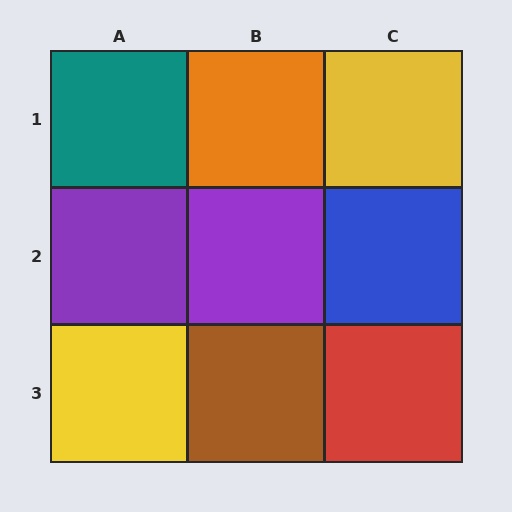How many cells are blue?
1 cell is blue.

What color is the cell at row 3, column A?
Yellow.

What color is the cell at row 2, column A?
Purple.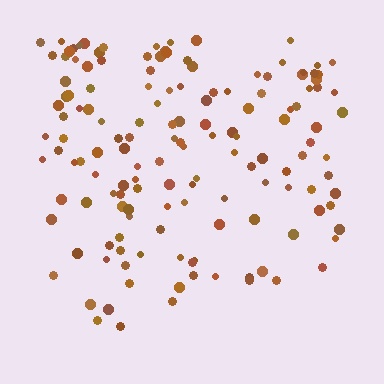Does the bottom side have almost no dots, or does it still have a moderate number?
Still a moderate number, just noticeably fewer than the top.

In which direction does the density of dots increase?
From bottom to top, with the top side densest.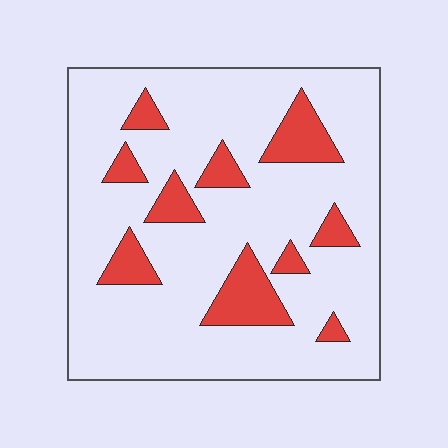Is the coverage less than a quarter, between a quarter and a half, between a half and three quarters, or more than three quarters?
Less than a quarter.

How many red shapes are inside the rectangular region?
10.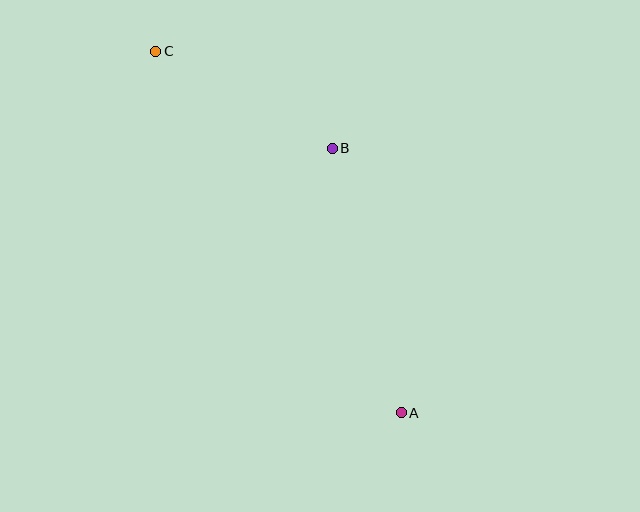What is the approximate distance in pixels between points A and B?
The distance between A and B is approximately 273 pixels.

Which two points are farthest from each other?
Points A and C are farthest from each other.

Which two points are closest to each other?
Points B and C are closest to each other.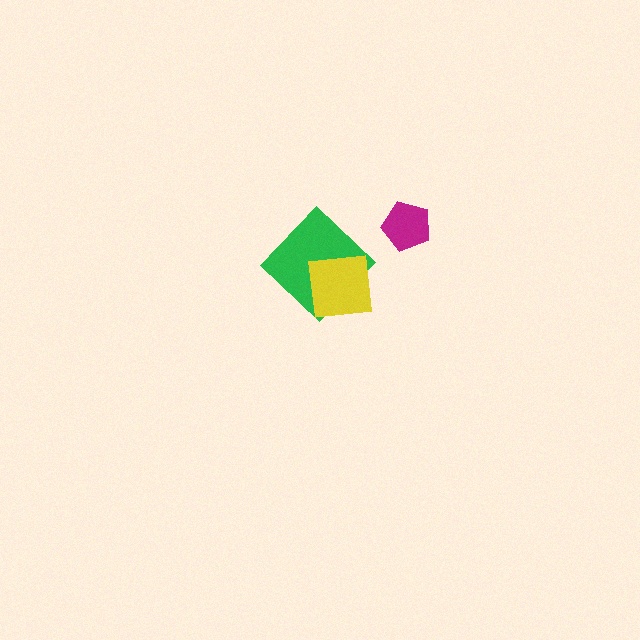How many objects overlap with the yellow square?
1 object overlaps with the yellow square.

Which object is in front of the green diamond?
The yellow square is in front of the green diamond.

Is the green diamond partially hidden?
Yes, it is partially covered by another shape.